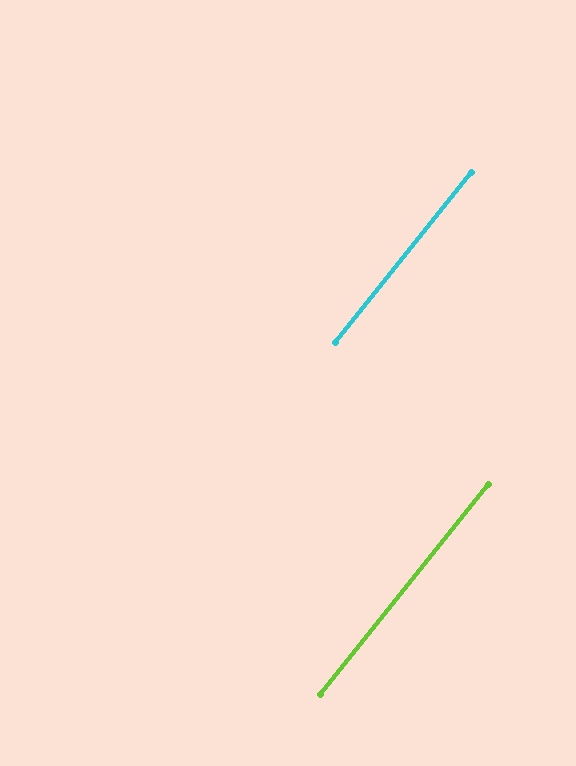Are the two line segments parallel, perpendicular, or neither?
Parallel — their directions differ by only 0.3°.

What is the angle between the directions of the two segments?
Approximately 0 degrees.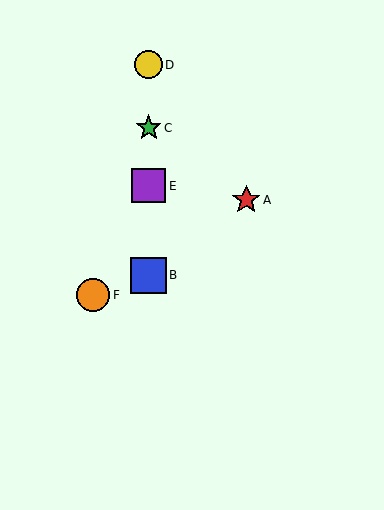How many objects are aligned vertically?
4 objects (B, C, D, E) are aligned vertically.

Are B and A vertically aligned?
No, B is at x≈149 and A is at x≈246.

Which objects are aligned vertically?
Objects B, C, D, E are aligned vertically.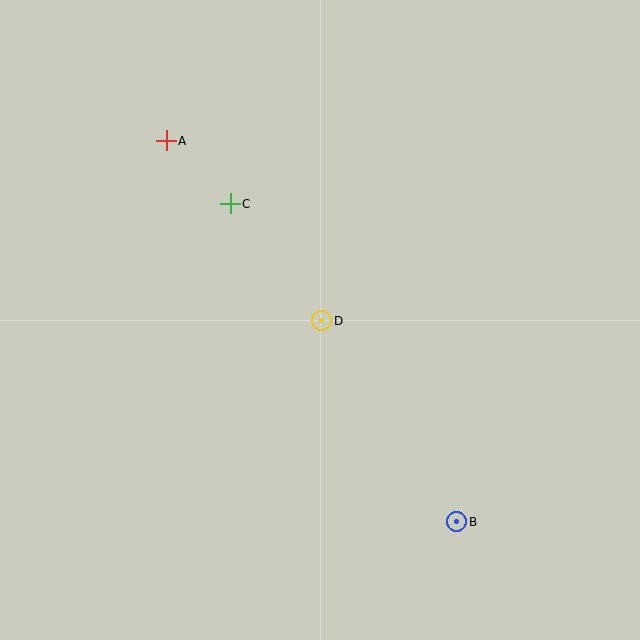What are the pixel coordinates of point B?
Point B is at (457, 522).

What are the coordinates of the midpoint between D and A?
The midpoint between D and A is at (244, 231).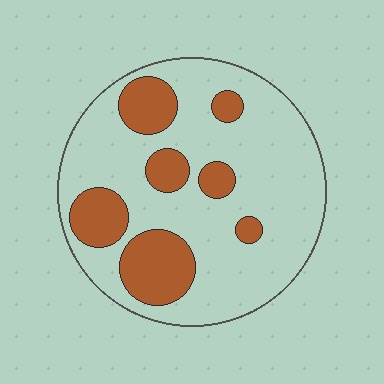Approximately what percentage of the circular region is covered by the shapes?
Approximately 25%.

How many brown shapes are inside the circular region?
7.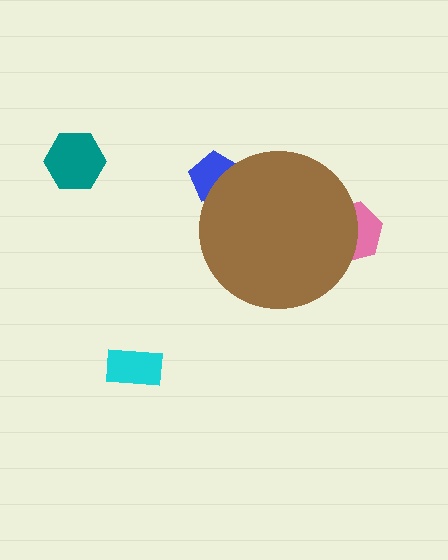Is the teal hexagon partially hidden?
No, the teal hexagon is fully visible.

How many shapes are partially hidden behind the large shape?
2 shapes are partially hidden.